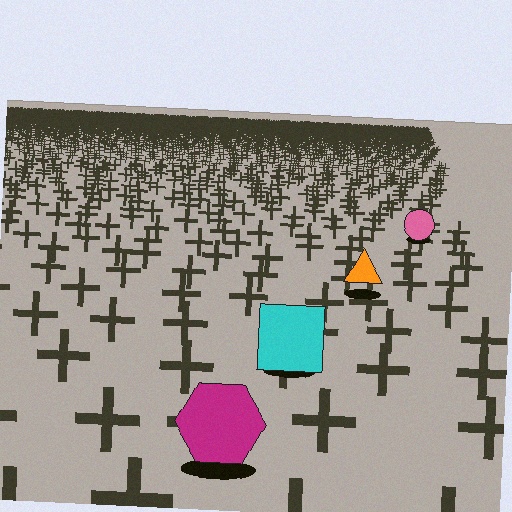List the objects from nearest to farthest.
From nearest to farthest: the magenta hexagon, the cyan square, the orange triangle, the pink circle.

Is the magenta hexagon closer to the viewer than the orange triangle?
Yes. The magenta hexagon is closer — you can tell from the texture gradient: the ground texture is coarser near it.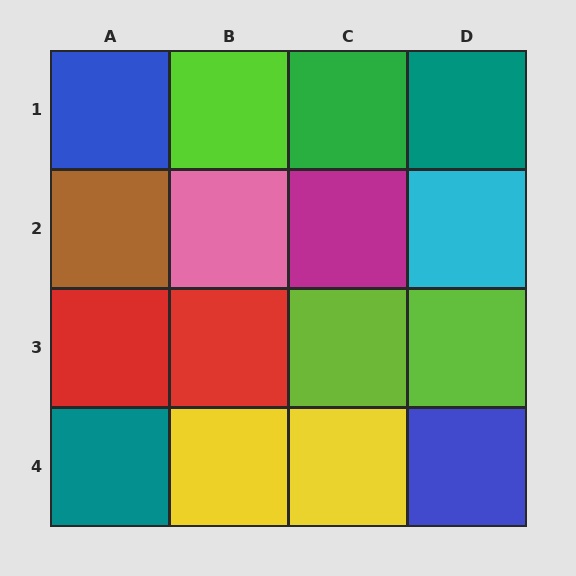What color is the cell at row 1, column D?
Teal.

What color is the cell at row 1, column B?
Lime.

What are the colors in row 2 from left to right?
Brown, pink, magenta, cyan.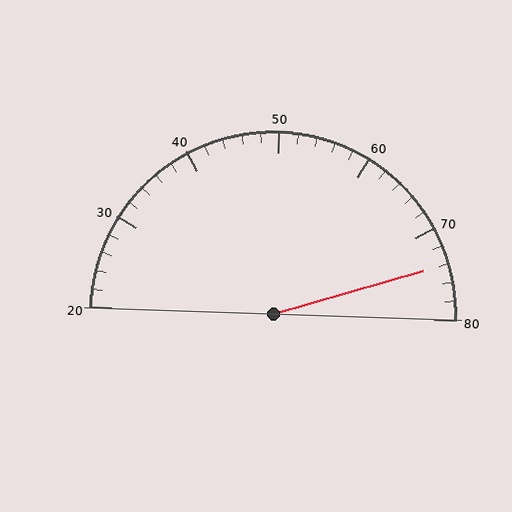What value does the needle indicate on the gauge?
The needle indicates approximately 74.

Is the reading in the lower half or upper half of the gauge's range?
The reading is in the upper half of the range (20 to 80).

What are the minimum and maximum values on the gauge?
The gauge ranges from 20 to 80.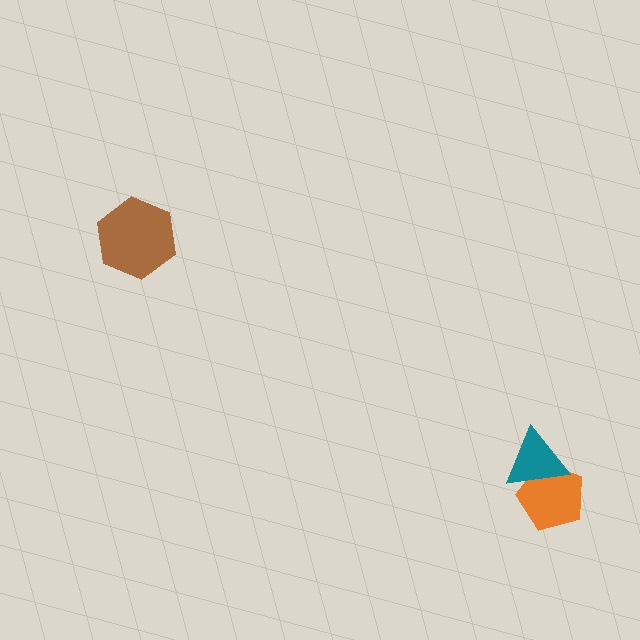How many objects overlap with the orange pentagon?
1 object overlaps with the orange pentagon.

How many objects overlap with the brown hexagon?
0 objects overlap with the brown hexagon.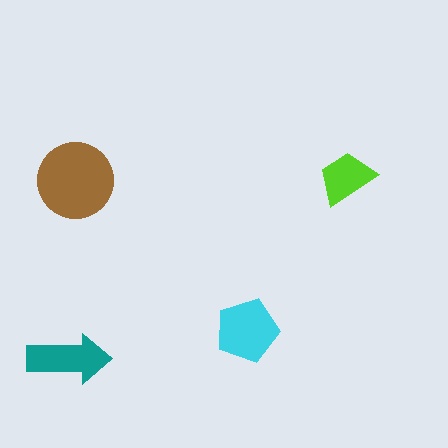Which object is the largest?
The brown circle.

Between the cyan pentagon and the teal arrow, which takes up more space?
The cyan pentagon.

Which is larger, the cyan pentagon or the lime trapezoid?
The cyan pentagon.